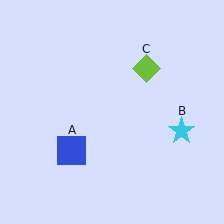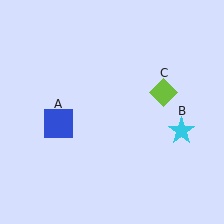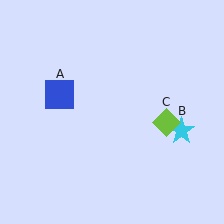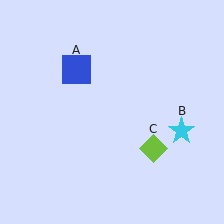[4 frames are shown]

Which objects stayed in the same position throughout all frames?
Cyan star (object B) remained stationary.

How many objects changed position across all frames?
2 objects changed position: blue square (object A), lime diamond (object C).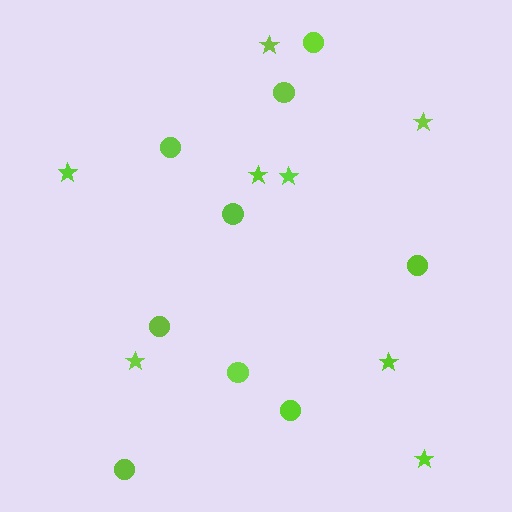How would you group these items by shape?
There are 2 groups: one group of stars (8) and one group of circles (9).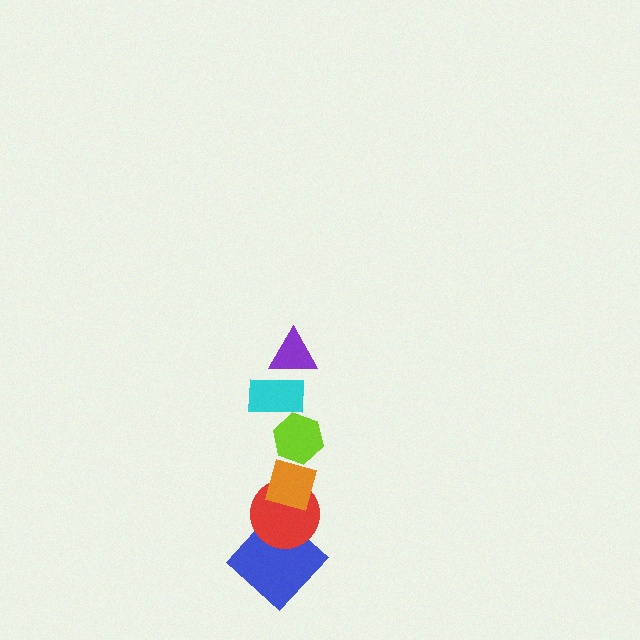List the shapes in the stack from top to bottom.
From top to bottom: the purple triangle, the cyan rectangle, the lime hexagon, the orange square, the red circle, the blue diamond.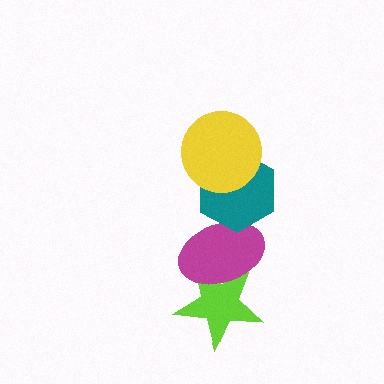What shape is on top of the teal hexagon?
The yellow circle is on top of the teal hexagon.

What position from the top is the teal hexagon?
The teal hexagon is 2nd from the top.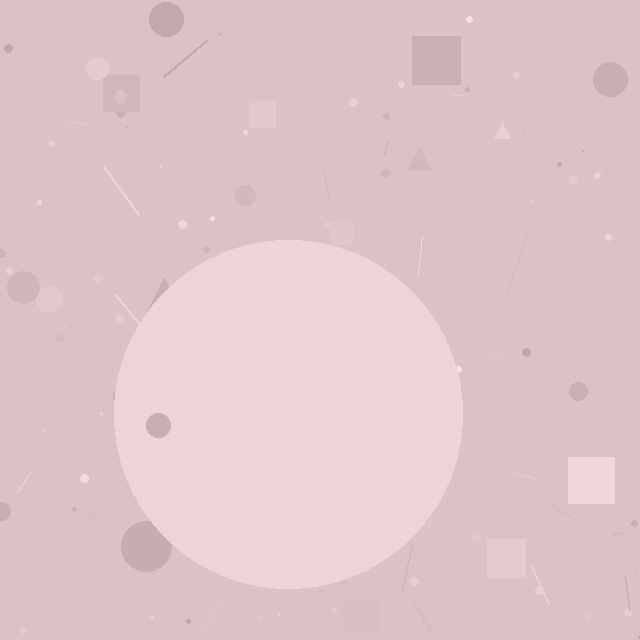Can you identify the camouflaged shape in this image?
The camouflaged shape is a circle.